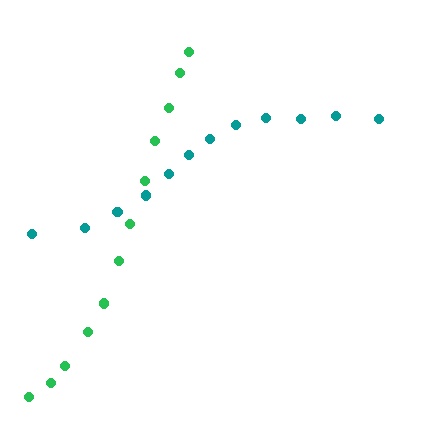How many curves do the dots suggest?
There are 2 distinct paths.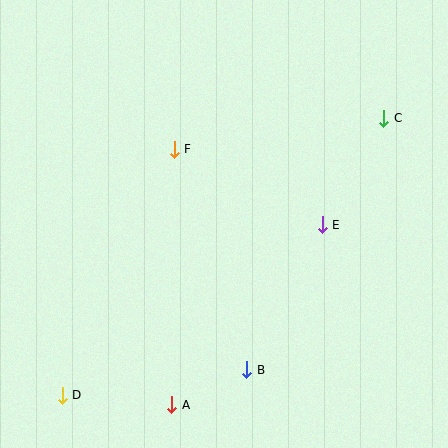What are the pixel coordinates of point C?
Point C is at (384, 118).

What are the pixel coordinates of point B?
Point B is at (247, 370).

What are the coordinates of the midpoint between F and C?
The midpoint between F and C is at (279, 134).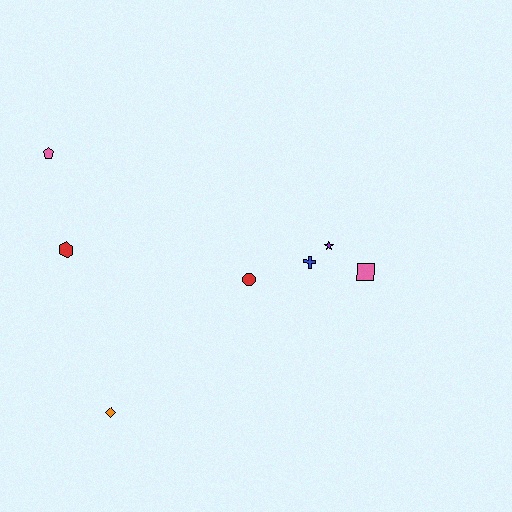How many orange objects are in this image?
There is 1 orange object.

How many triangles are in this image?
There are no triangles.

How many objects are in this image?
There are 7 objects.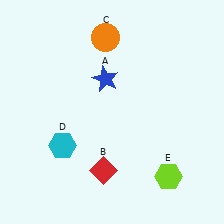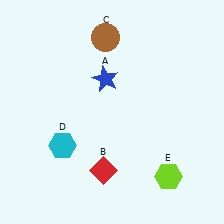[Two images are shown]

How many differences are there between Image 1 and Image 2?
There is 1 difference between the two images.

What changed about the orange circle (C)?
In Image 1, C is orange. In Image 2, it changed to brown.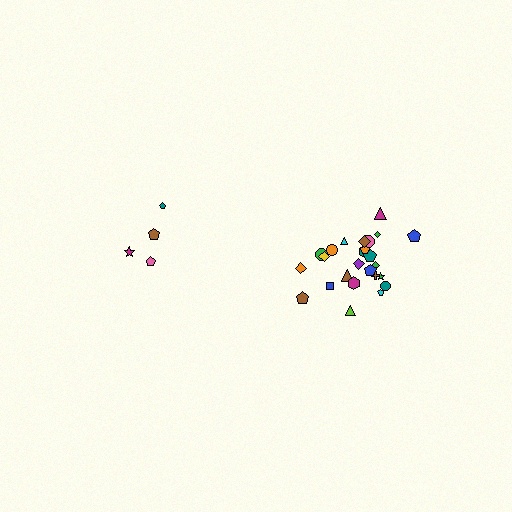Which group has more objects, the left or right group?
The right group.